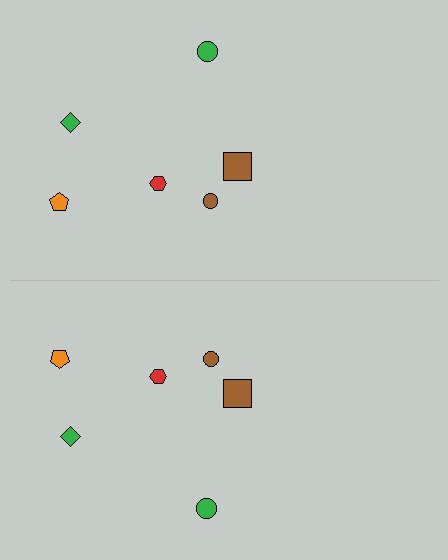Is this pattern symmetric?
Yes, this pattern has bilateral (reflection) symmetry.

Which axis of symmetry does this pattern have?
The pattern has a horizontal axis of symmetry running through the center of the image.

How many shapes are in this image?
There are 12 shapes in this image.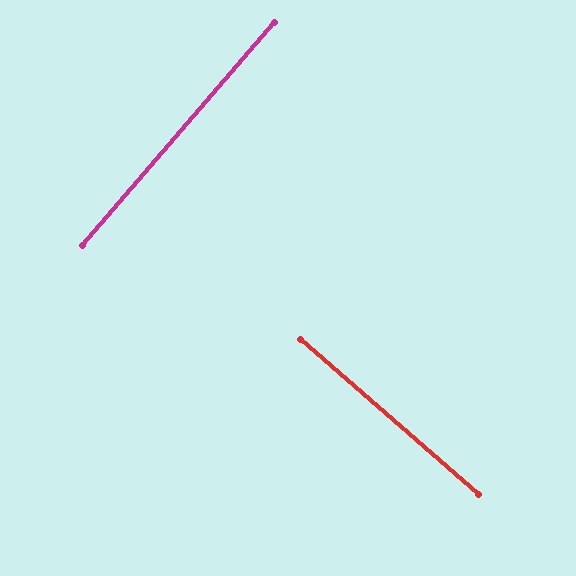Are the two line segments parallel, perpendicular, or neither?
Perpendicular — they meet at approximately 90°.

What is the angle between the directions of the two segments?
Approximately 90 degrees.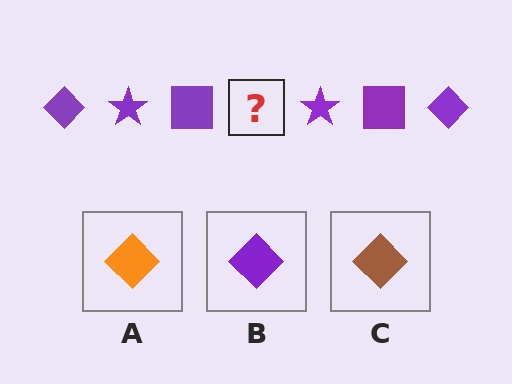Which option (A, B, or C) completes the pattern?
B.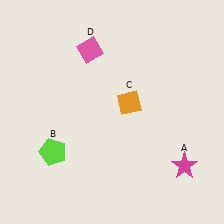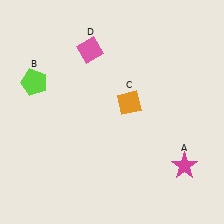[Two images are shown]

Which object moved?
The lime pentagon (B) moved up.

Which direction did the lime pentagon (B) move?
The lime pentagon (B) moved up.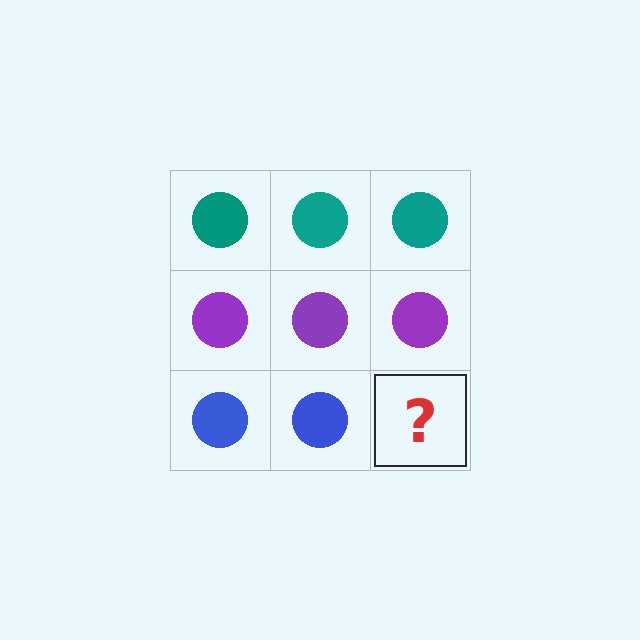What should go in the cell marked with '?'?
The missing cell should contain a blue circle.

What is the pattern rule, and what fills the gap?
The rule is that each row has a consistent color. The gap should be filled with a blue circle.